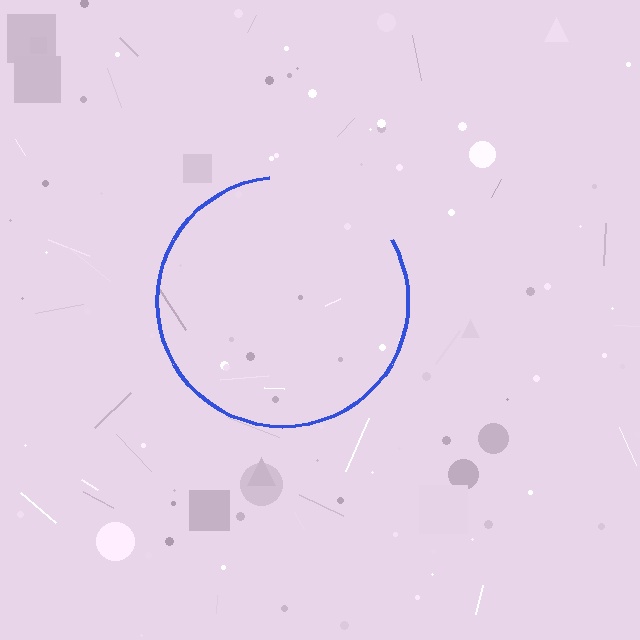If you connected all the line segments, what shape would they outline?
They would outline a circle.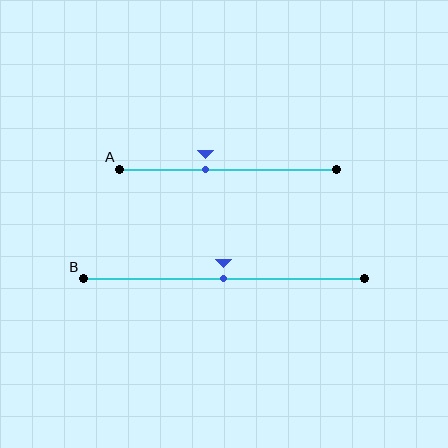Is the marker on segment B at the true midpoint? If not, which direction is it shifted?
Yes, the marker on segment B is at the true midpoint.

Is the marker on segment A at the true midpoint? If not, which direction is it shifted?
No, the marker on segment A is shifted to the left by about 11% of the segment length.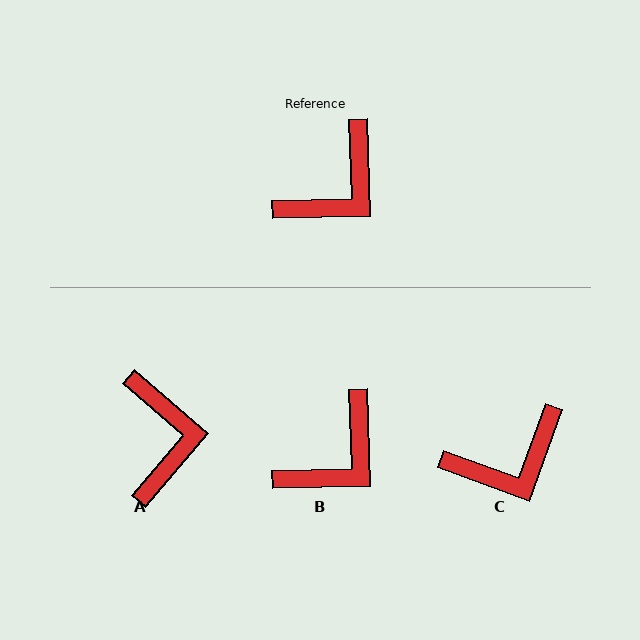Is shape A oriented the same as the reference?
No, it is off by about 48 degrees.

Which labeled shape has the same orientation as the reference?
B.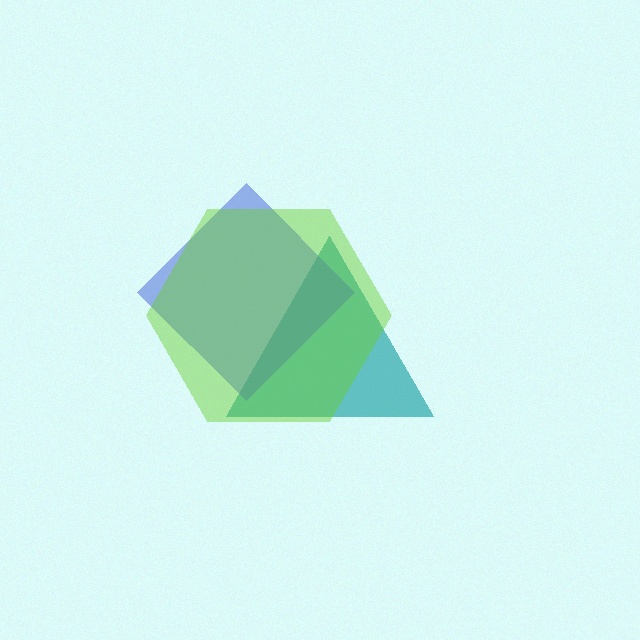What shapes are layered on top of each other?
The layered shapes are: a teal triangle, a blue diamond, a lime hexagon.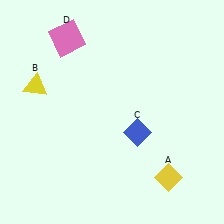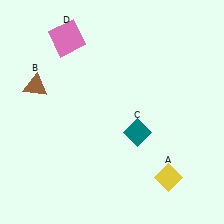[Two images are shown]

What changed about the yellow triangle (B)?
In Image 1, B is yellow. In Image 2, it changed to brown.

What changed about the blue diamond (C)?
In Image 1, C is blue. In Image 2, it changed to teal.